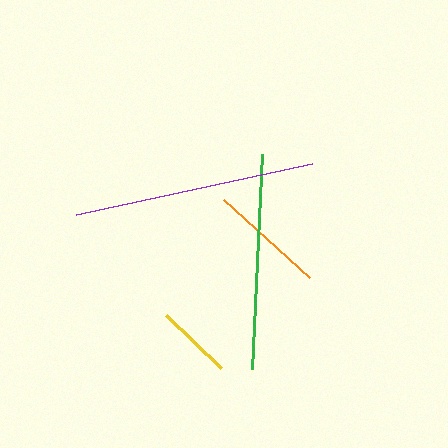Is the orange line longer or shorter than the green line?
The green line is longer than the orange line.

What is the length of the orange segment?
The orange segment is approximately 116 pixels long.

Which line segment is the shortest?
The yellow line is the shortest at approximately 76 pixels.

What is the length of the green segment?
The green segment is approximately 216 pixels long.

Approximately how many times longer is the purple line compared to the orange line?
The purple line is approximately 2.1 times the length of the orange line.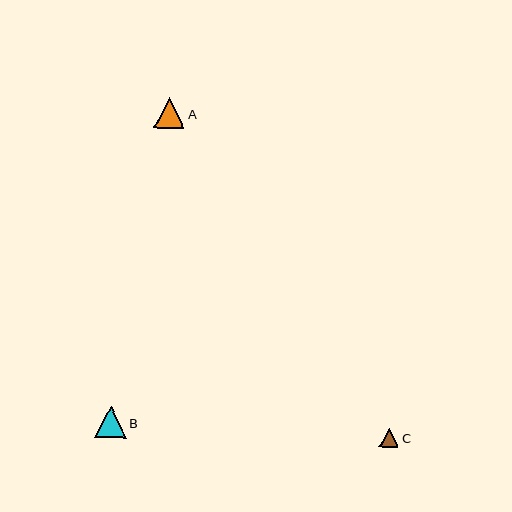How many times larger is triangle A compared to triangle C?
Triangle A is approximately 1.6 times the size of triangle C.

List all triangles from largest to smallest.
From largest to smallest: B, A, C.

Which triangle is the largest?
Triangle B is the largest with a size of approximately 32 pixels.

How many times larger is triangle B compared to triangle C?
Triangle B is approximately 1.7 times the size of triangle C.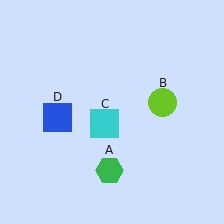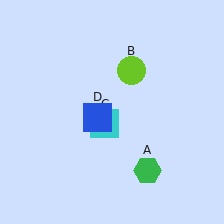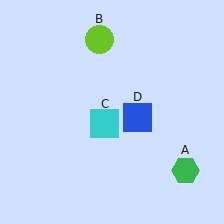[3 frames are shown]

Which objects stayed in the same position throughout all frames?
Cyan square (object C) remained stationary.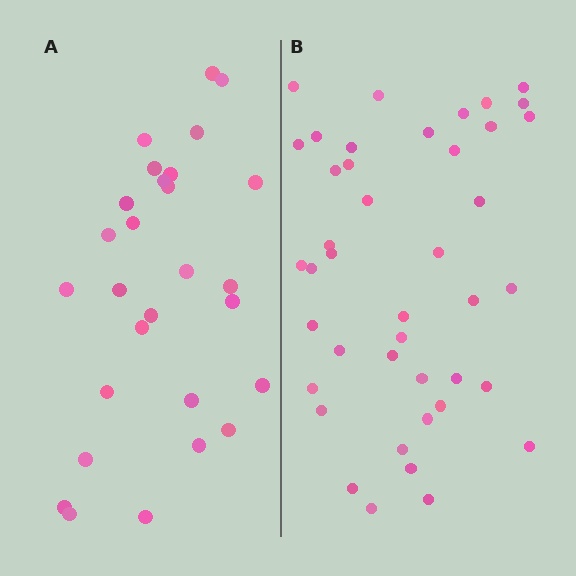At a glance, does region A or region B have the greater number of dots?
Region B (the right region) has more dots.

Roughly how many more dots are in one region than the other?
Region B has approximately 15 more dots than region A.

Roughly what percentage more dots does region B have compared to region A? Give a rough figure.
About 50% more.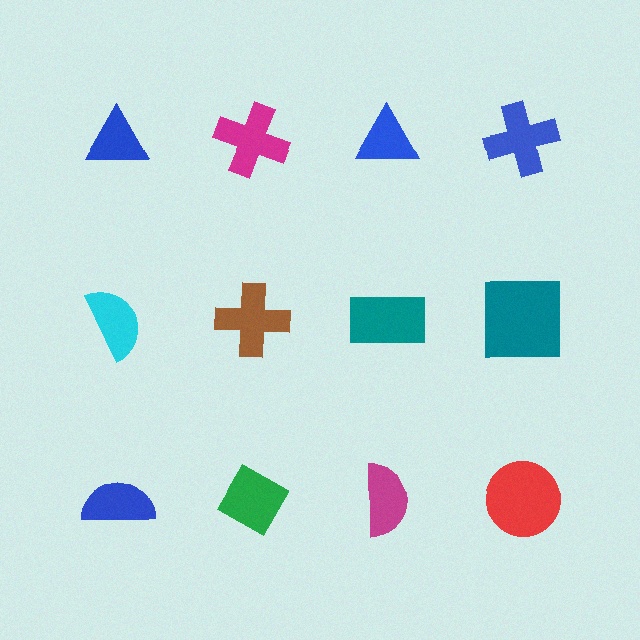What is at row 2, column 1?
A cyan semicircle.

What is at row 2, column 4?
A teal square.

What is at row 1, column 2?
A magenta cross.